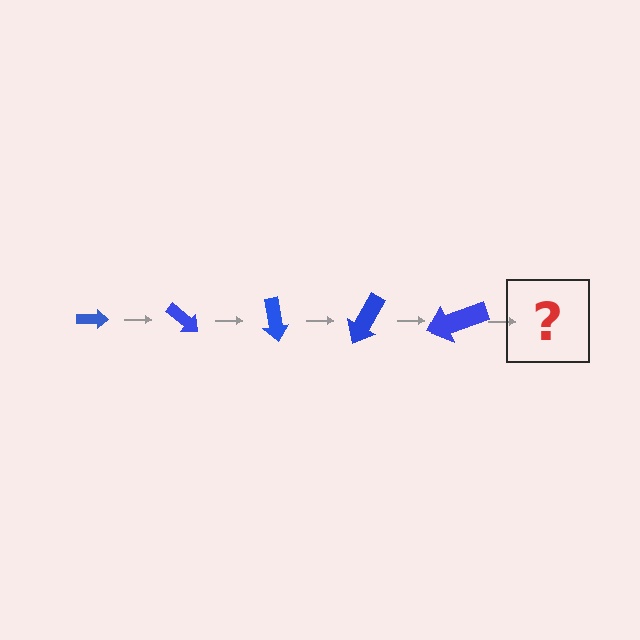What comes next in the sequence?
The next element should be an arrow, larger than the previous one and rotated 200 degrees from the start.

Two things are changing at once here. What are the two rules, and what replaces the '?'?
The two rules are that the arrow grows larger each step and it rotates 40 degrees each step. The '?' should be an arrow, larger than the previous one and rotated 200 degrees from the start.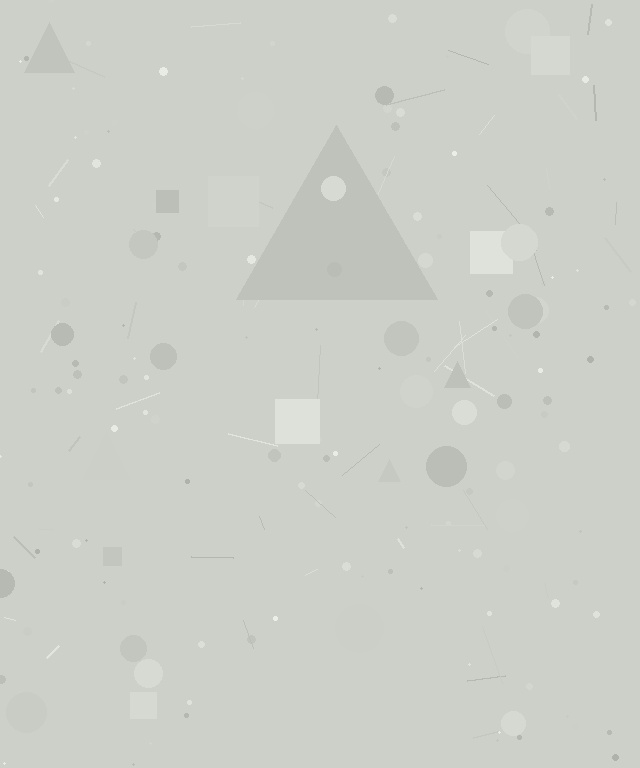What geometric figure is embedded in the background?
A triangle is embedded in the background.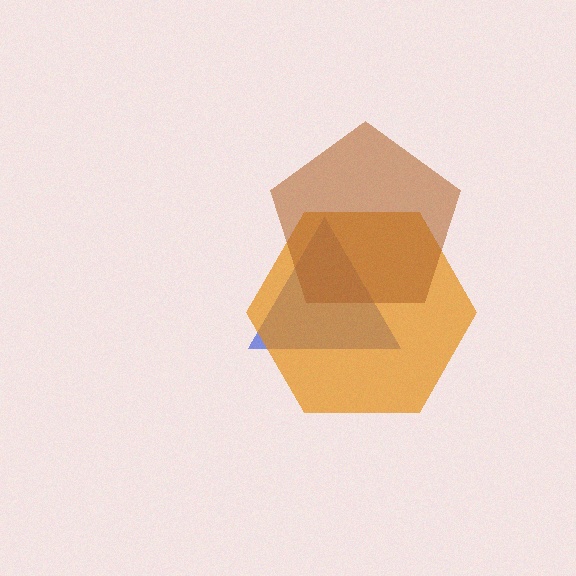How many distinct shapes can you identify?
There are 3 distinct shapes: a blue triangle, an orange hexagon, a brown pentagon.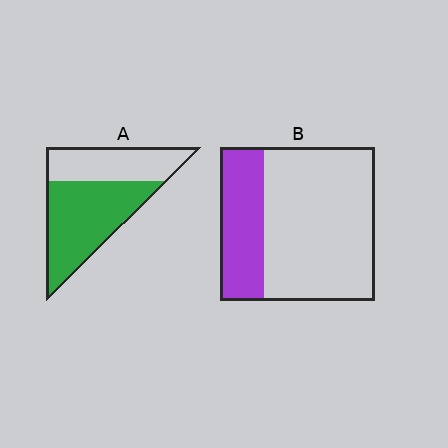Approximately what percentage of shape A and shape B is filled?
A is approximately 60% and B is approximately 30%.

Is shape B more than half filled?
No.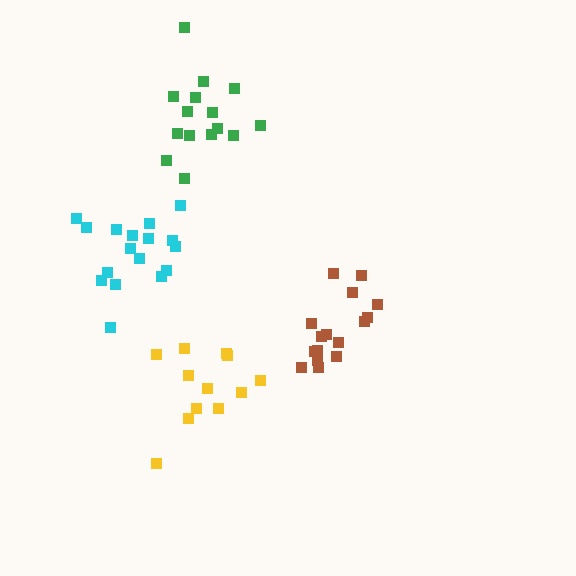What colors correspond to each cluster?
The clusters are colored: cyan, yellow, green, brown.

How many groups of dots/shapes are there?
There are 4 groups.